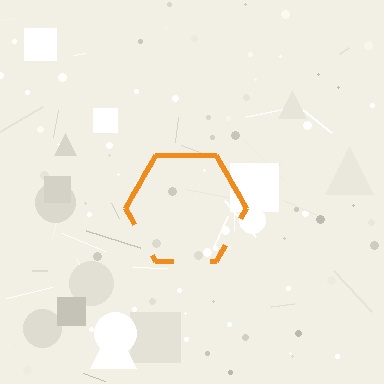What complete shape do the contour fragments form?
The contour fragments form a hexagon.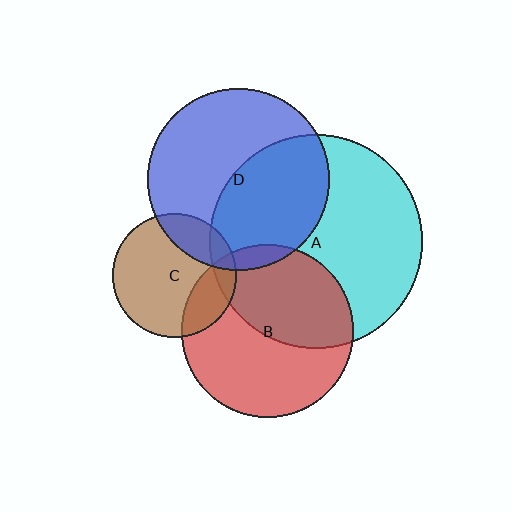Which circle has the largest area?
Circle A (cyan).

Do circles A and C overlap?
Yes.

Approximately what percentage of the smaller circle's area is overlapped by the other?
Approximately 10%.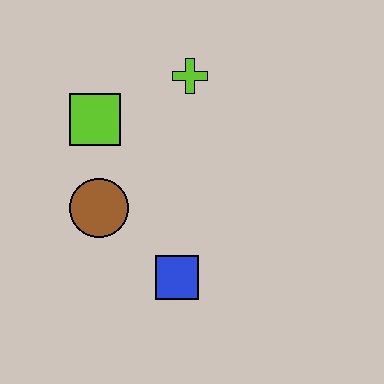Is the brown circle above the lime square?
No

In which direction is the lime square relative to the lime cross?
The lime square is to the left of the lime cross.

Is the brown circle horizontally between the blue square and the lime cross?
No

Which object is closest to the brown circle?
The lime square is closest to the brown circle.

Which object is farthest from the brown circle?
The lime cross is farthest from the brown circle.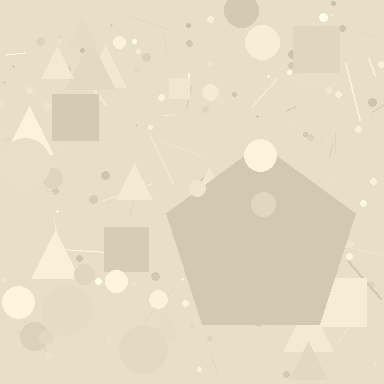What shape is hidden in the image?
A pentagon is hidden in the image.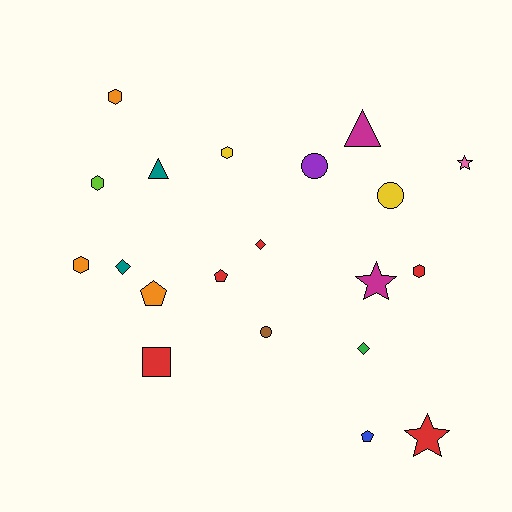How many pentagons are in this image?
There are 3 pentagons.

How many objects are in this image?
There are 20 objects.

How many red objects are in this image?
There are 5 red objects.